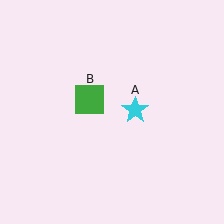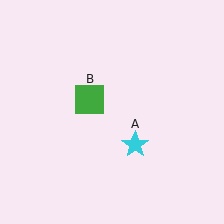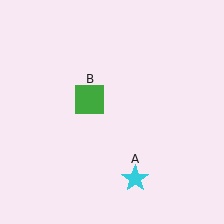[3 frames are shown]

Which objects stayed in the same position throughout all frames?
Green square (object B) remained stationary.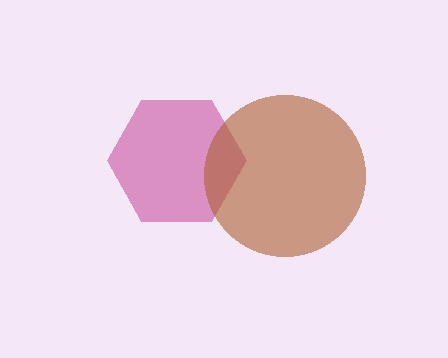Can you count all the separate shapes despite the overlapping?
Yes, there are 2 separate shapes.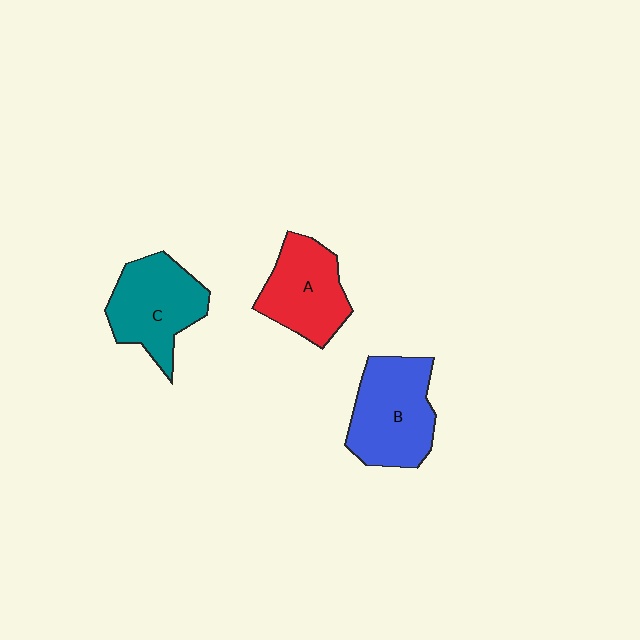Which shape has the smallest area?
Shape A (red).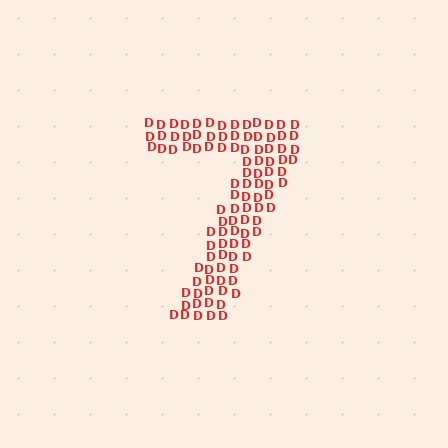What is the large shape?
The large shape is the digit 7.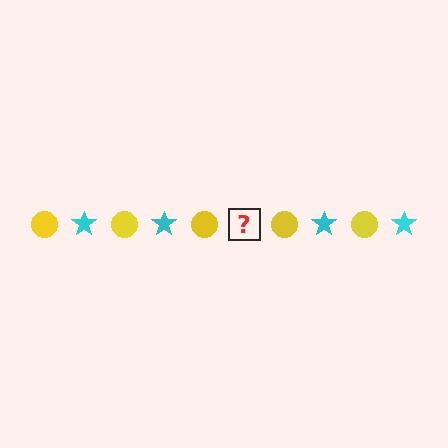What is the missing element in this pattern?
The missing element is a cyan star.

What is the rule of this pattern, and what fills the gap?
The rule is that the pattern alternates between yellow circle and cyan star. The gap should be filled with a cyan star.